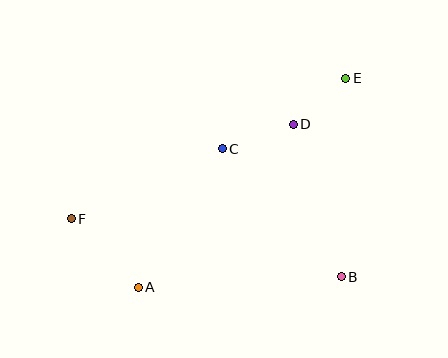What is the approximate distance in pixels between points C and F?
The distance between C and F is approximately 166 pixels.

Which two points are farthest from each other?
Points E and F are farthest from each other.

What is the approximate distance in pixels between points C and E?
The distance between C and E is approximately 142 pixels.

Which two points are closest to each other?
Points D and E are closest to each other.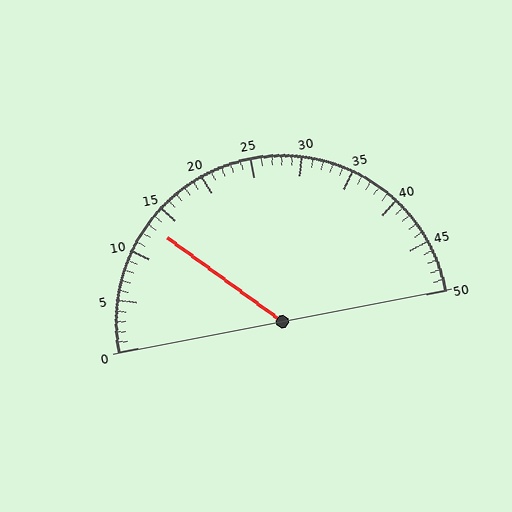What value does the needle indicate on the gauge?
The needle indicates approximately 13.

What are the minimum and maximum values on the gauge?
The gauge ranges from 0 to 50.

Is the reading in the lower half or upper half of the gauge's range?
The reading is in the lower half of the range (0 to 50).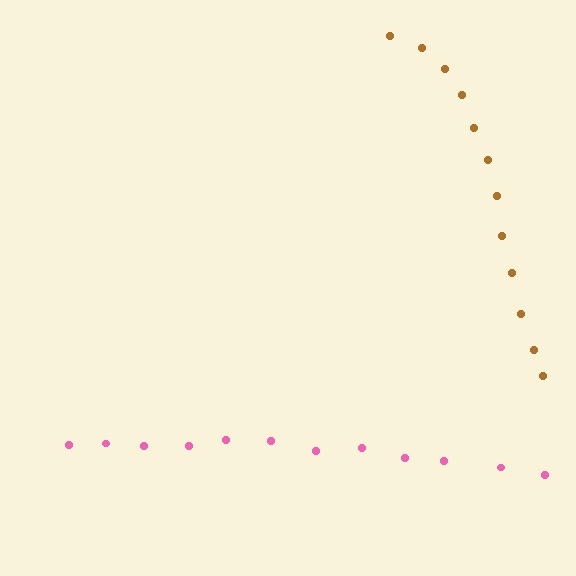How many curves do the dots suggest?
There are 2 distinct paths.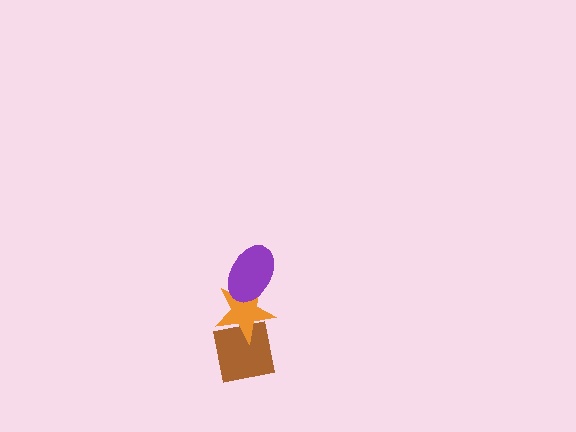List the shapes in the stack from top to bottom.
From top to bottom: the purple ellipse, the orange star, the brown square.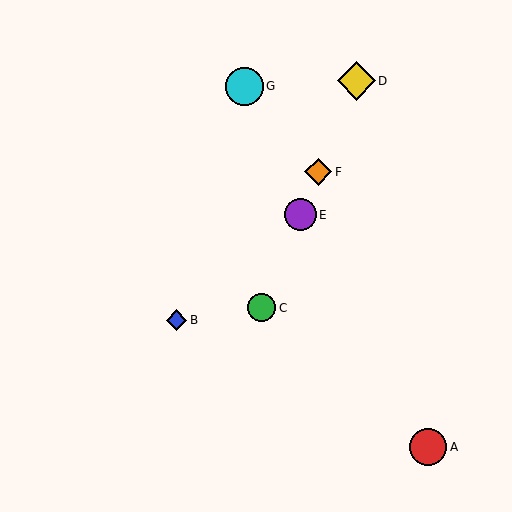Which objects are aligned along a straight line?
Objects C, D, E, F are aligned along a straight line.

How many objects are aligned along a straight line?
4 objects (C, D, E, F) are aligned along a straight line.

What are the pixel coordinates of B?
Object B is at (177, 320).